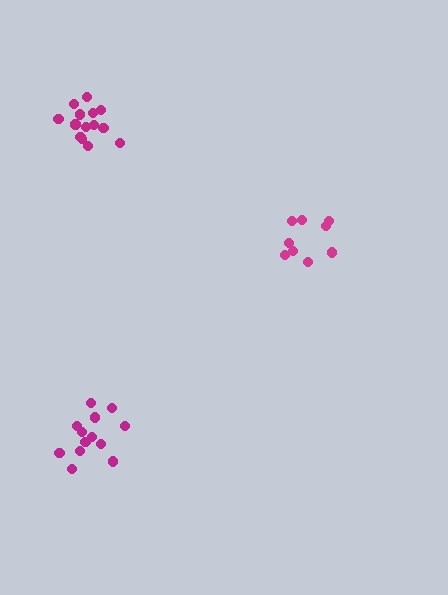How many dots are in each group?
Group 1: 13 dots, Group 2: 9 dots, Group 3: 14 dots (36 total).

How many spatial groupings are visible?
There are 3 spatial groupings.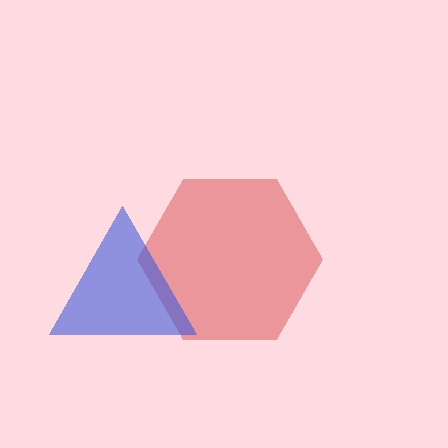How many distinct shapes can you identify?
There are 2 distinct shapes: a red hexagon, a blue triangle.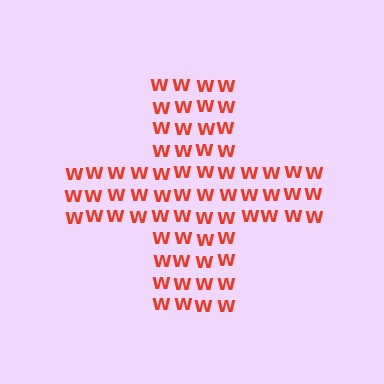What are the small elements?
The small elements are letter W's.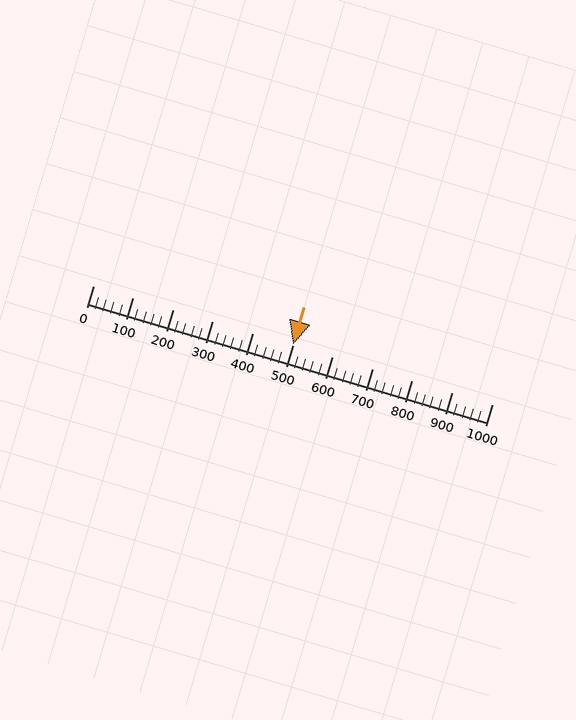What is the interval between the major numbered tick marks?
The major tick marks are spaced 100 units apart.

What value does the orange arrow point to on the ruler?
The orange arrow points to approximately 500.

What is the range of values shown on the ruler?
The ruler shows values from 0 to 1000.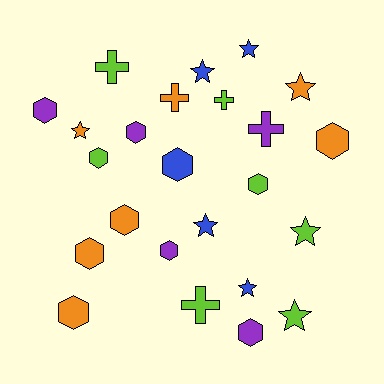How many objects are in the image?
There are 24 objects.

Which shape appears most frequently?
Hexagon, with 11 objects.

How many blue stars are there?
There are 4 blue stars.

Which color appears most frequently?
Lime, with 7 objects.